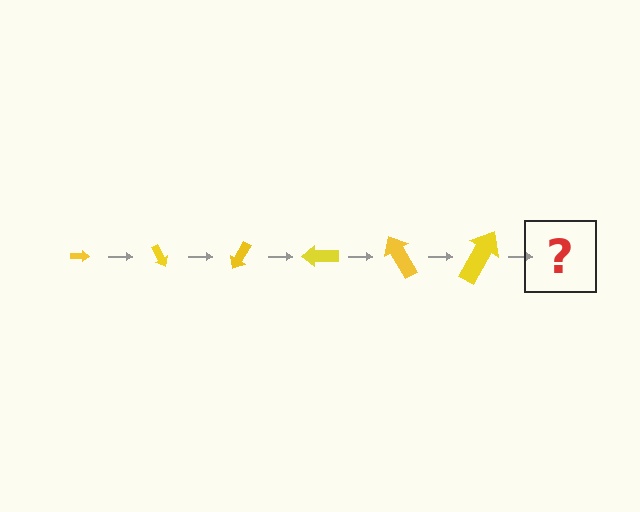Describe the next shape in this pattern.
It should be an arrow, larger than the previous one and rotated 360 degrees from the start.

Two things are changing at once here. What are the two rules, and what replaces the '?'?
The two rules are that the arrow grows larger each step and it rotates 60 degrees each step. The '?' should be an arrow, larger than the previous one and rotated 360 degrees from the start.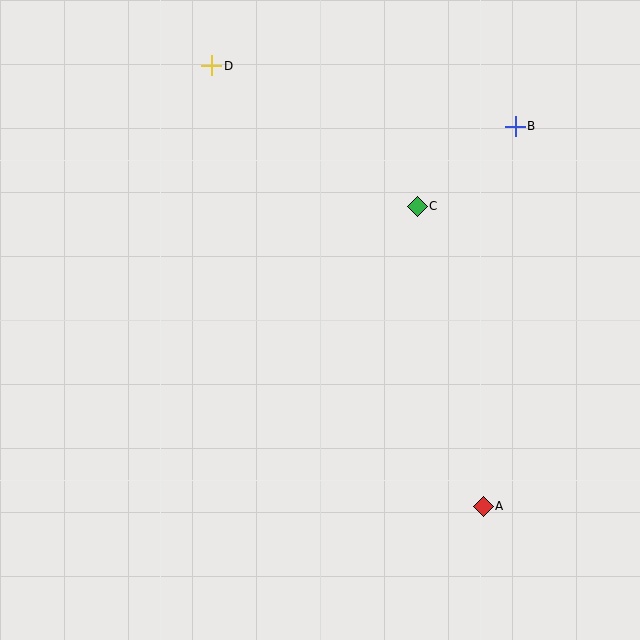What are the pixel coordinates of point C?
Point C is at (417, 206).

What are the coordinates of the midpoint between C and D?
The midpoint between C and D is at (314, 136).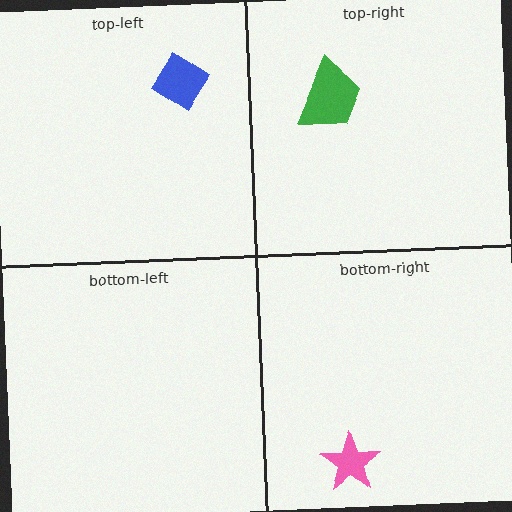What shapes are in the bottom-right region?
The pink star.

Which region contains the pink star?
The bottom-right region.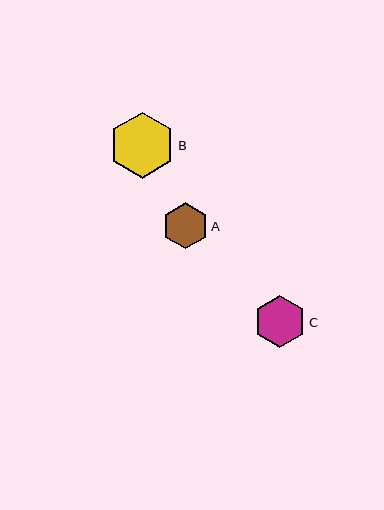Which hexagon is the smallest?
Hexagon A is the smallest with a size of approximately 46 pixels.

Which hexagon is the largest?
Hexagon B is the largest with a size of approximately 66 pixels.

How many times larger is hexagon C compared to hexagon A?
Hexagon C is approximately 1.1 times the size of hexagon A.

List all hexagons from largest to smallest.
From largest to smallest: B, C, A.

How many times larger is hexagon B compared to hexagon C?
Hexagon B is approximately 1.3 times the size of hexagon C.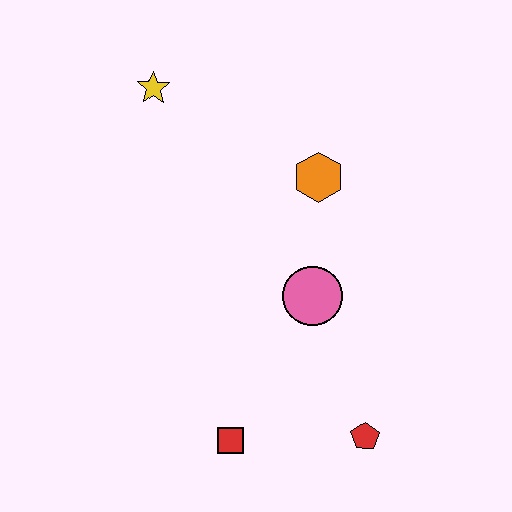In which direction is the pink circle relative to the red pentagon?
The pink circle is above the red pentagon.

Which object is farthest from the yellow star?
The red pentagon is farthest from the yellow star.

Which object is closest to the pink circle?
The orange hexagon is closest to the pink circle.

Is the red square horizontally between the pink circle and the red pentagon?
No